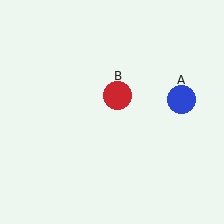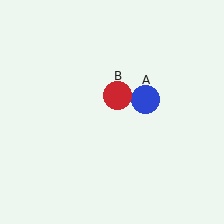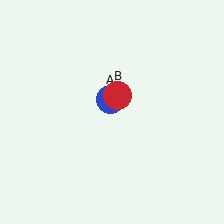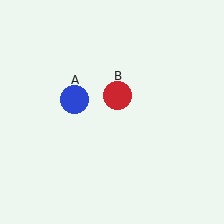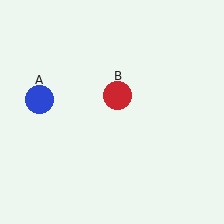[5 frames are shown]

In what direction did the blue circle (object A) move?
The blue circle (object A) moved left.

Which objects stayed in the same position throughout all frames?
Red circle (object B) remained stationary.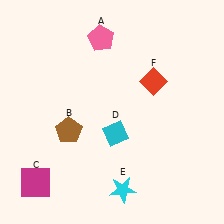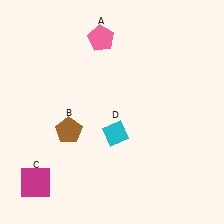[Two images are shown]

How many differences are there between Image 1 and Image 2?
There are 2 differences between the two images.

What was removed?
The cyan star (E), the red diamond (F) were removed in Image 2.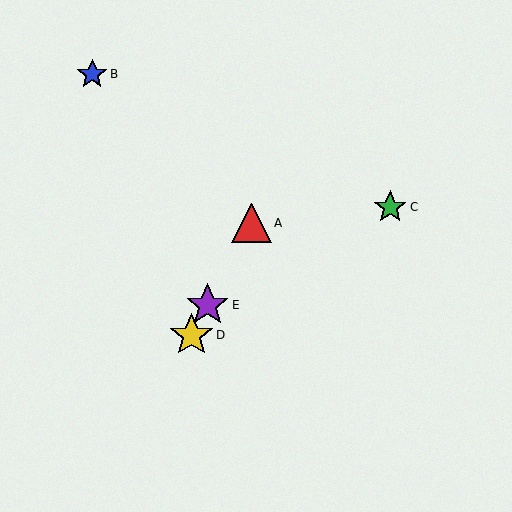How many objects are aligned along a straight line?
3 objects (A, D, E) are aligned along a straight line.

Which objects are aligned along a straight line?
Objects A, D, E are aligned along a straight line.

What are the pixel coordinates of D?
Object D is at (191, 335).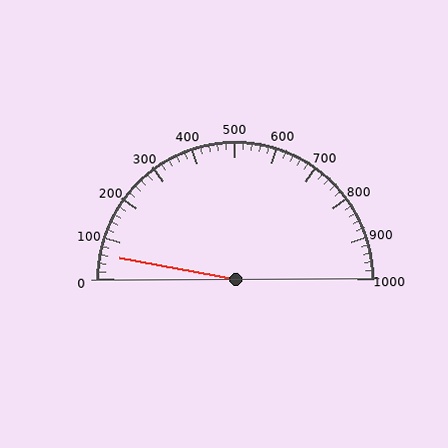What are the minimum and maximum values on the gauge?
The gauge ranges from 0 to 1000.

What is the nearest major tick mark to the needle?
The nearest major tick mark is 100.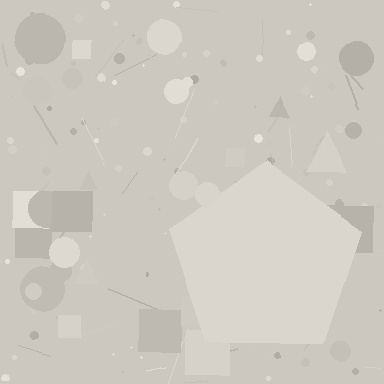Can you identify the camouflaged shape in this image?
The camouflaged shape is a pentagon.